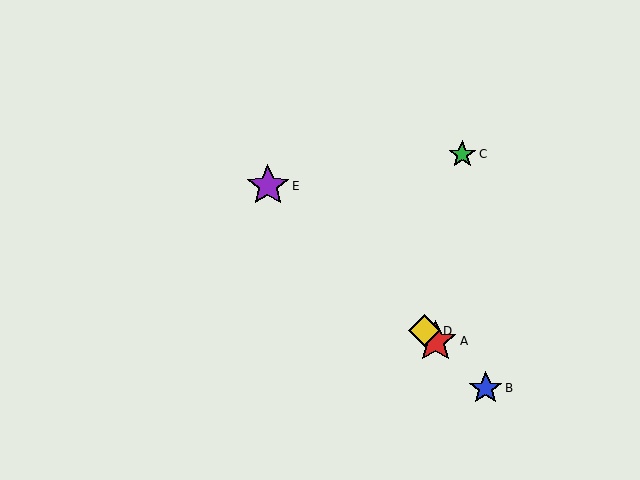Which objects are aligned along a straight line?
Objects A, B, D, E are aligned along a straight line.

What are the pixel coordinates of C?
Object C is at (462, 154).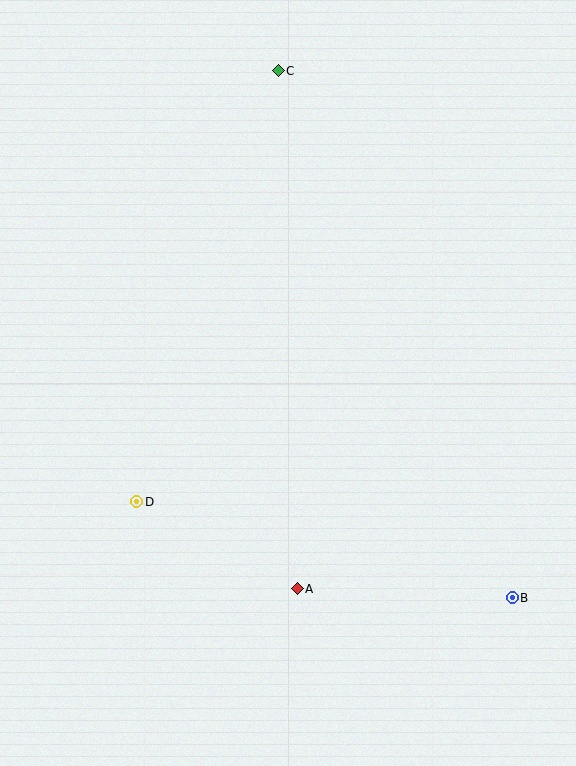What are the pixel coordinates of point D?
Point D is at (137, 502).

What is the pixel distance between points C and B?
The distance between C and B is 577 pixels.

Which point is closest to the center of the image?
Point D at (137, 502) is closest to the center.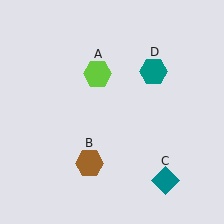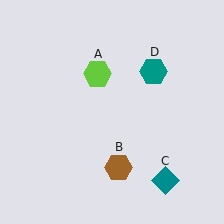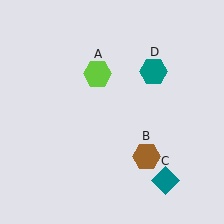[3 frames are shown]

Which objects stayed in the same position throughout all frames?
Lime hexagon (object A) and teal diamond (object C) and teal hexagon (object D) remained stationary.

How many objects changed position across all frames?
1 object changed position: brown hexagon (object B).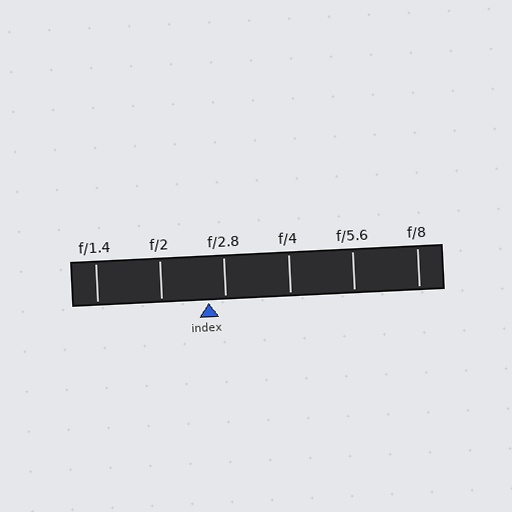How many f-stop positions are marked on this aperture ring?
There are 6 f-stop positions marked.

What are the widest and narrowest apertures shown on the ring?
The widest aperture shown is f/1.4 and the narrowest is f/8.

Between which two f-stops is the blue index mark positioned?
The index mark is between f/2 and f/2.8.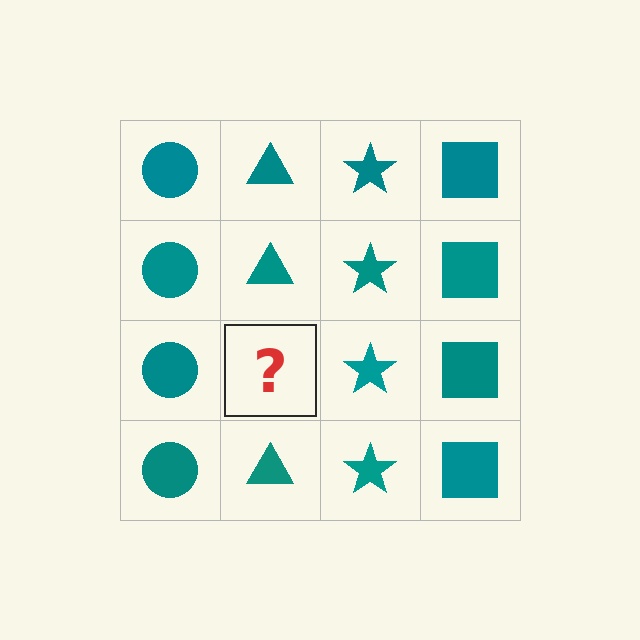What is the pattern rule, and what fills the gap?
The rule is that each column has a consistent shape. The gap should be filled with a teal triangle.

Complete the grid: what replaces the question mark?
The question mark should be replaced with a teal triangle.